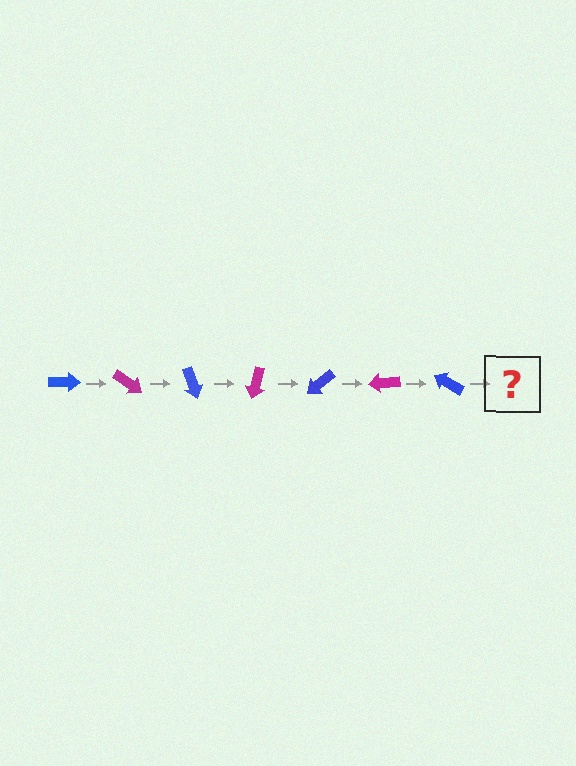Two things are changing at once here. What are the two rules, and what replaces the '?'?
The two rules are that it rotates 35 degrees each step and the color cycles through blue and magenta. The '?' should be a magenta arrow, rotated 245 degrees from the start.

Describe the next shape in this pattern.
It should be a magenta arrow, rotated 245 degrees from the start.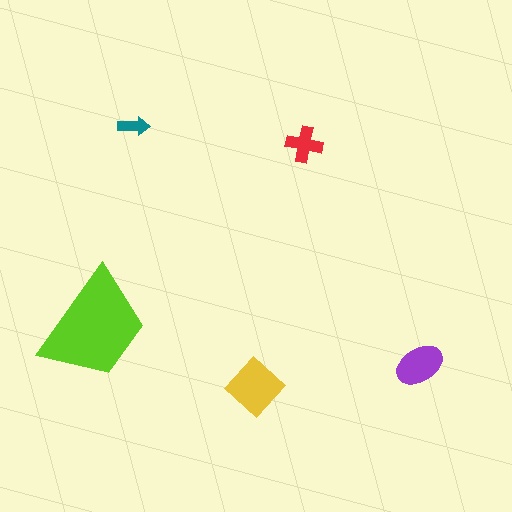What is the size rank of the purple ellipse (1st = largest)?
3rd.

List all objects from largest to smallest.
The lime trapezoid, the yellow diamond, the purple ellipse, the red cross, the teal arrow.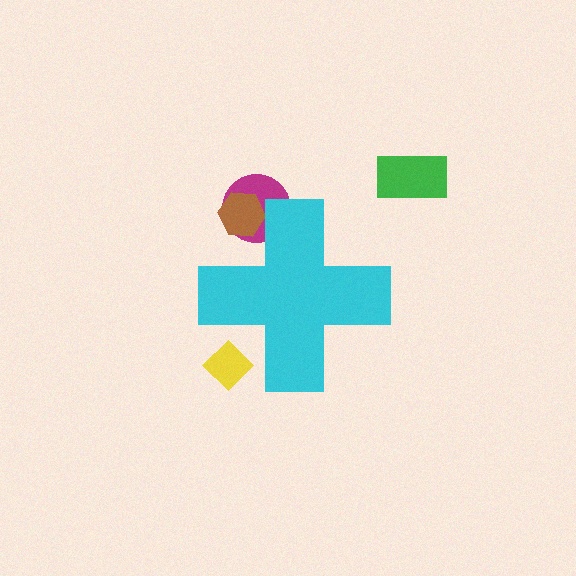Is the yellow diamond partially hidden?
Yes, the yellow diamond is partially hidden behind the cyan cross.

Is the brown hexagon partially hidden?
Yes, the brown hexagon is partially hidden behind the cyan cross.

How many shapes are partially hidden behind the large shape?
3 shapes are partially hidden.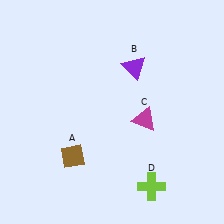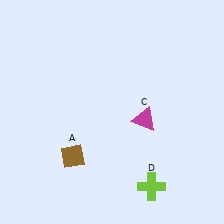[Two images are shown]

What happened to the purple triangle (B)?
The purple triangle (B) was removed in Image 2. It was in the top-right area of Image 1.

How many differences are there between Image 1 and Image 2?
There is 1 difference between the two images.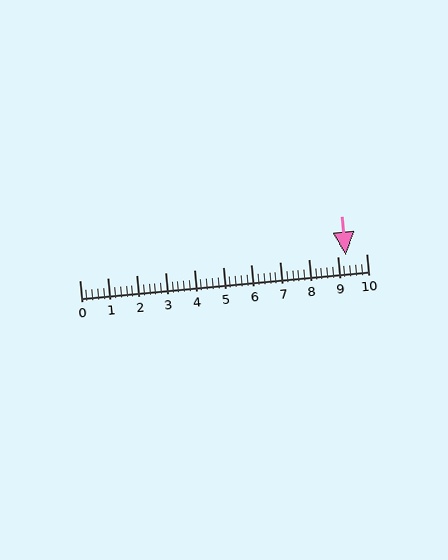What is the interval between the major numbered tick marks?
The major tick marks are spaced 1 units apart.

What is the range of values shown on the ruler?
The ruler shows values from 0 to 10.